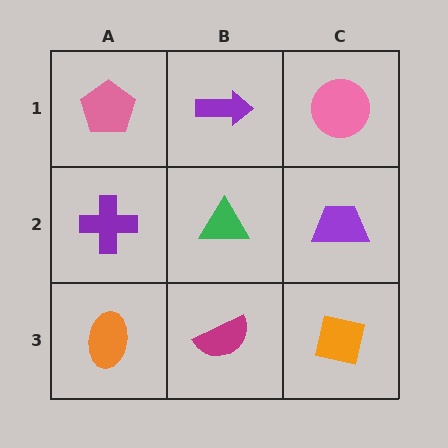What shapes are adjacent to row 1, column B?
A green triangle (row 2, column B), a pink pentagon (row 1, column A), a pink circle (row 1, column C).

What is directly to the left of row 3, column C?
A magenta semicircle.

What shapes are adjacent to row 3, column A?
A purple cross (row 2, column A), a magenta semicircle (row 3, column B).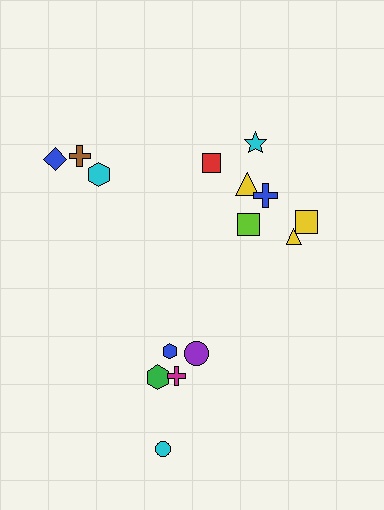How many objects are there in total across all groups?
There are 16 objects.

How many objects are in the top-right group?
There are 7 objects.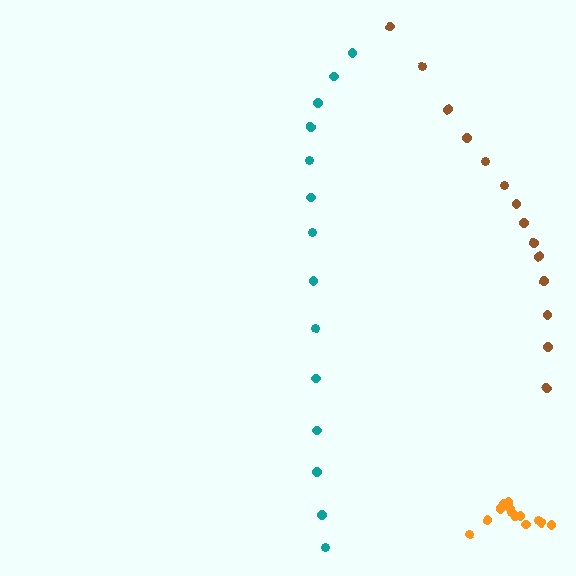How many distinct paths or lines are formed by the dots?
There are 3 distinct paths.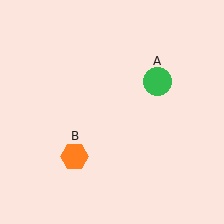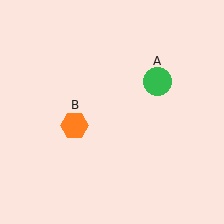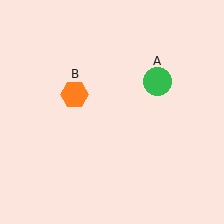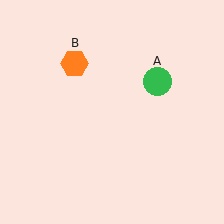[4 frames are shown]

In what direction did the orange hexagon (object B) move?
The orange hexagon (object B) moved up.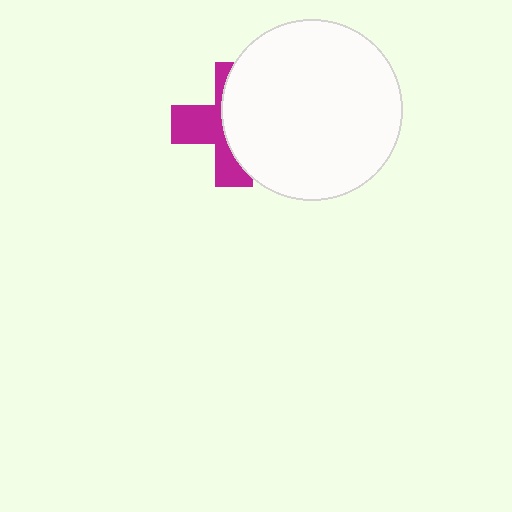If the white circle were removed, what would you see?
You would see the complete magenta cross.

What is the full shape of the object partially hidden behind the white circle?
The partially hidden object is a magenta cross.